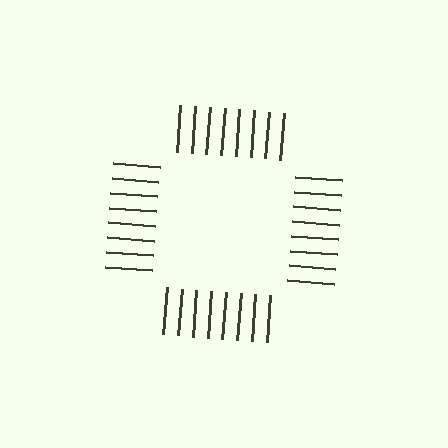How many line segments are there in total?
32 — 8 along each of the 4 edges.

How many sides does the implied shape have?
4 sides — the line-ends trace a square.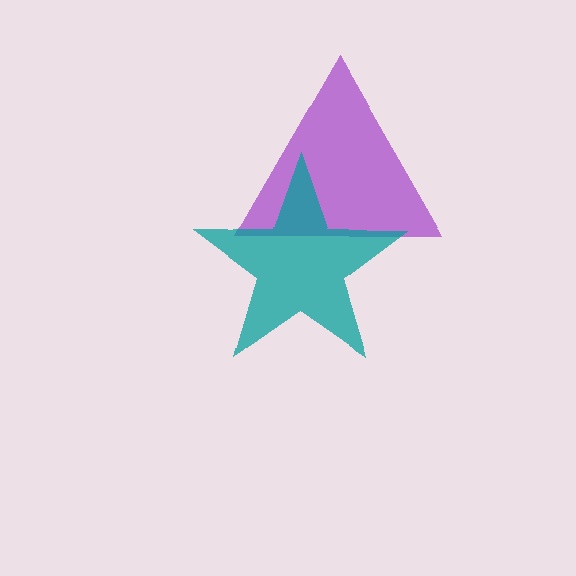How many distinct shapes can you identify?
There are 2 distinct shapes: a purple triangle, a teal star.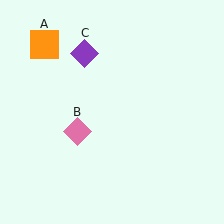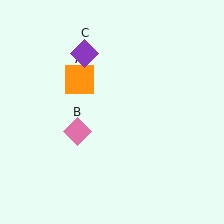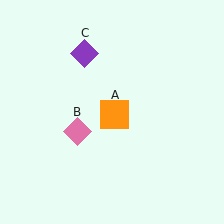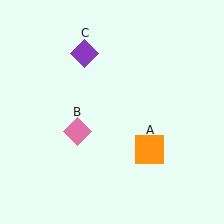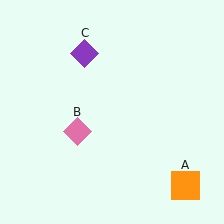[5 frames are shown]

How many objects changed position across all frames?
1 object changed position: orange square (object A).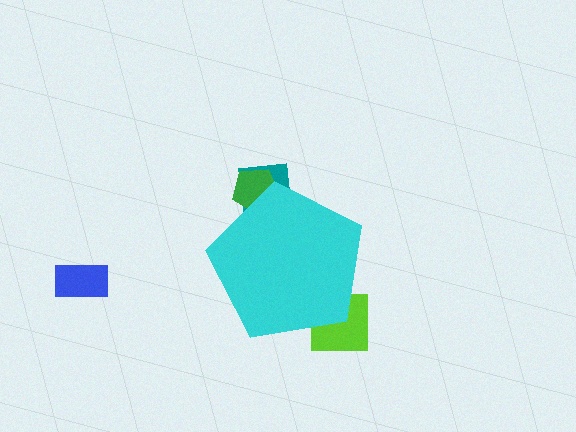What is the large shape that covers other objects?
A cyan pentagon.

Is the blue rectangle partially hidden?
No, the blue rectangle is fully visible.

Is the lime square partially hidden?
Yes, the lime square is partially hidden behind the cyan pentagon.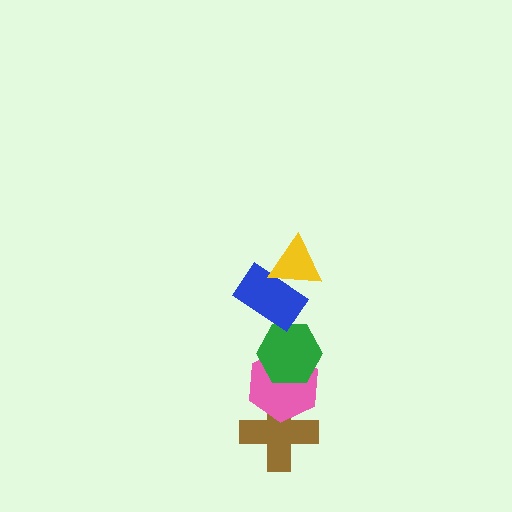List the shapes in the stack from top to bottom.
From top to bottom: the yellow triangle, the blue rectangle, the green hexagon, the pink hexagon, the brown cross.